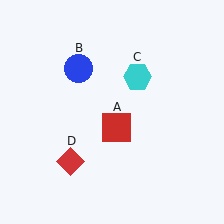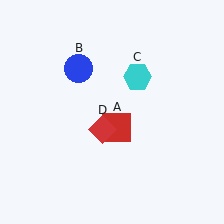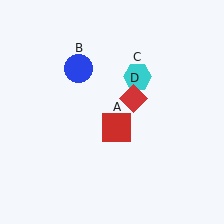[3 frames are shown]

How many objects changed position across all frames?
1 object changed position: red diamond (object D).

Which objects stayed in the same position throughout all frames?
Red square (object A) and blue circle (object B) and cyan hexagon (object C) remained stationary.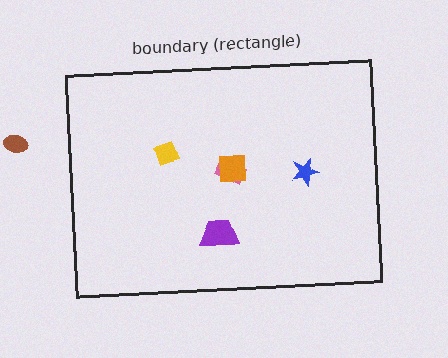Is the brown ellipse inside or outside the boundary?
Outside.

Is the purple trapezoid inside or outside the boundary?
Inside.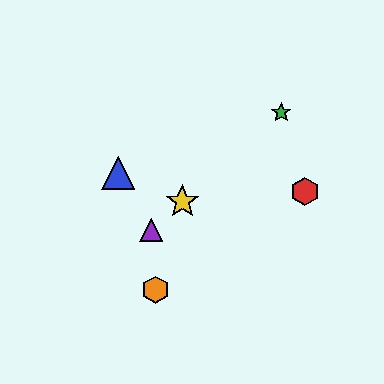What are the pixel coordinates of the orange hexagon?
The orange hexagon is at (155, 290).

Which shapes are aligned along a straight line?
The green star, the yellow star, the purple triangle are aligned along a straight line.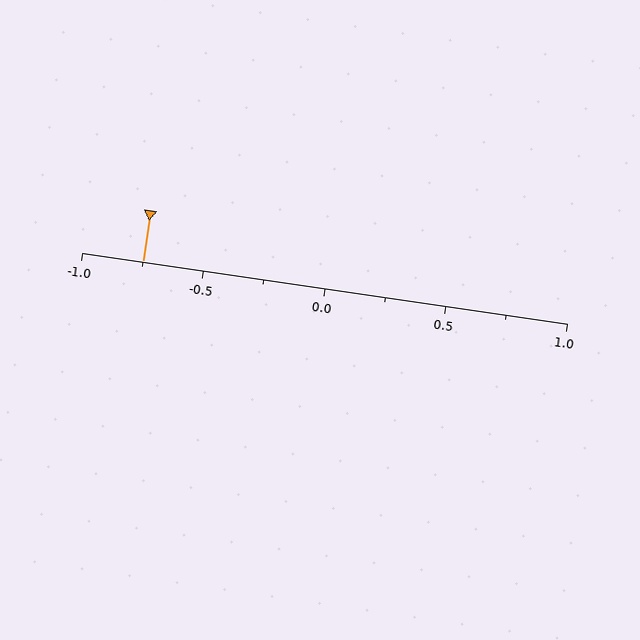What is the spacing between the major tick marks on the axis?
The major ticks are spaced 0.5 apart.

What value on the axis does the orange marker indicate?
The marker indicates approximately -0.75.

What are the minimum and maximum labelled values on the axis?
The axis runs from -1.0 to 1.0.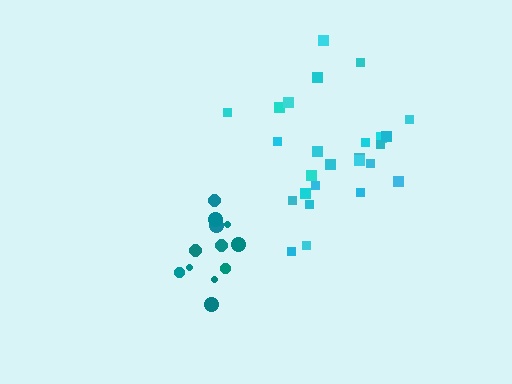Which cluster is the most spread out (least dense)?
Cyan.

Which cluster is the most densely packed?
Teal.